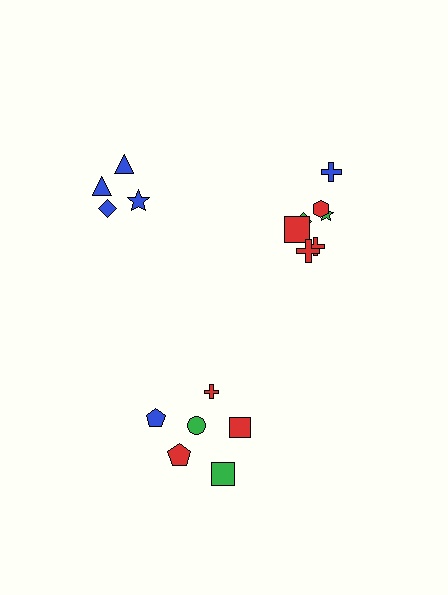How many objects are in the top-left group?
There are 4 objects.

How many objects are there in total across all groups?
There are 17 objects.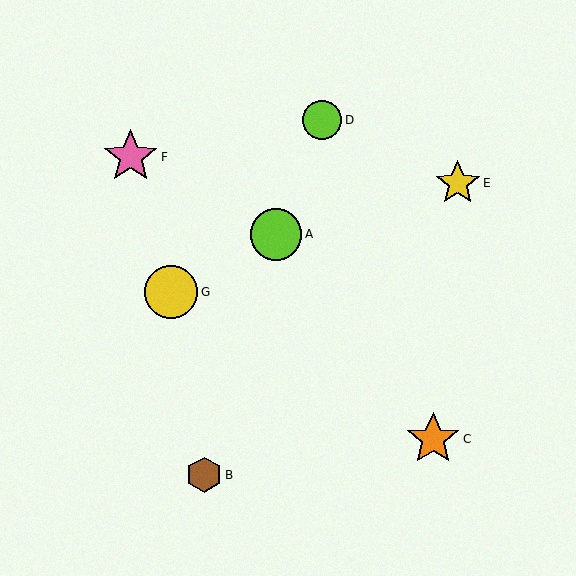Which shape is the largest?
The pink star (labeled F) is the largest.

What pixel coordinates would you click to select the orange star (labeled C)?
Click at (433, 439) to select the orange star C.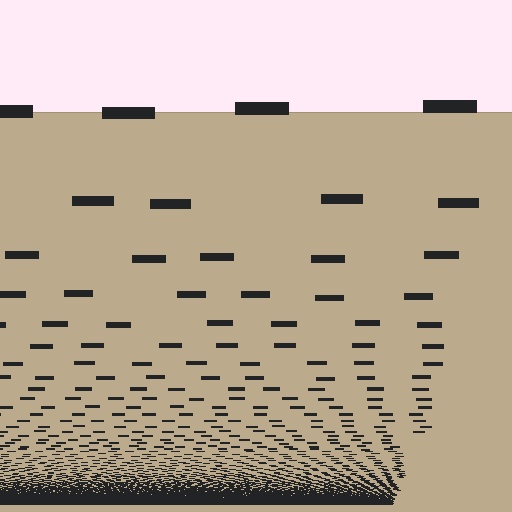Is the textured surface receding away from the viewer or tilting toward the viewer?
The surface appears to tilt toward the viewer. Texture elements get larger and sparser toward the top.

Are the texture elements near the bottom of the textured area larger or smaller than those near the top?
Smaller. The gradient is inverted — elements near the bottom are smaller and denser.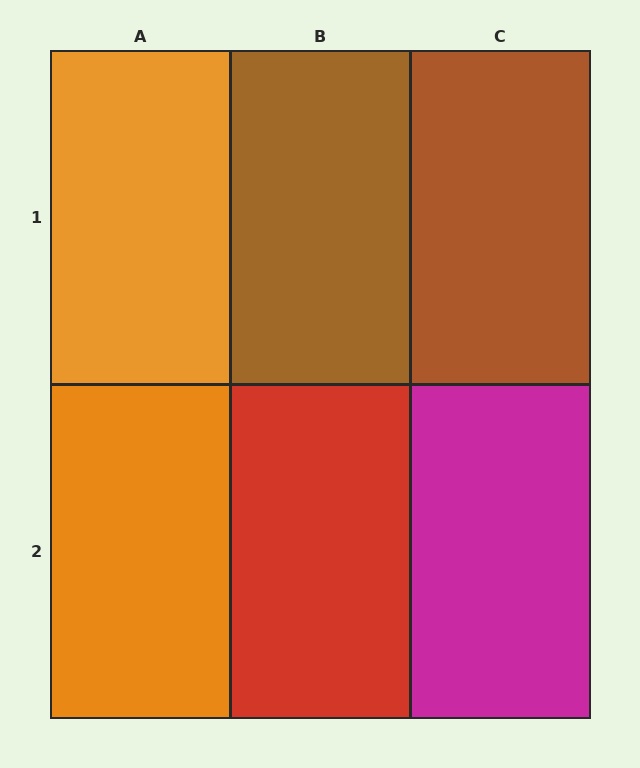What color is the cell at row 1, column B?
Brown.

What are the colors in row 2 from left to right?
Orange, red, magenta.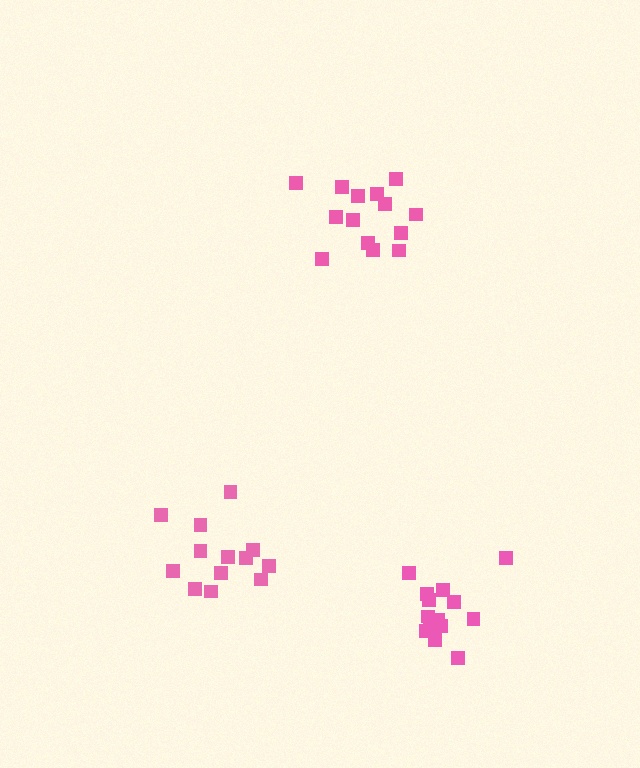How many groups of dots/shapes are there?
There are 3 groups.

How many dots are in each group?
Group 1: 14 dots, Group 2: 13 dots, Group 3: 14 dots (41 total).